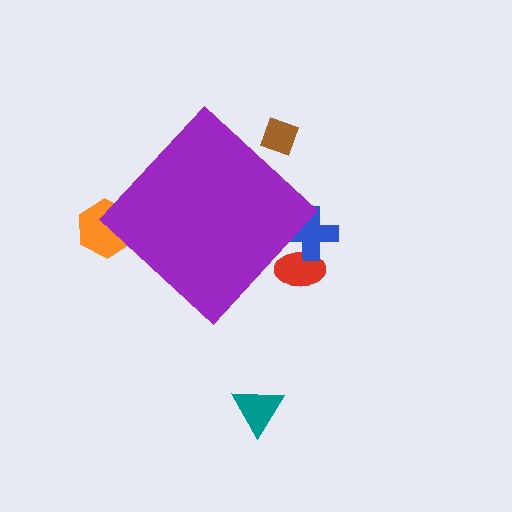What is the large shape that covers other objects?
A purple diamond.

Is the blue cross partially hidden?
Yes, the blue cross is partially hidden behind the purple diamond.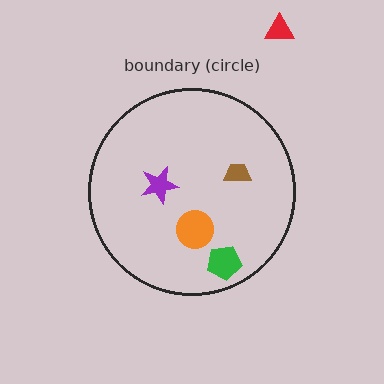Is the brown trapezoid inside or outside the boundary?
Inside.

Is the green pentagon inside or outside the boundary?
Inside.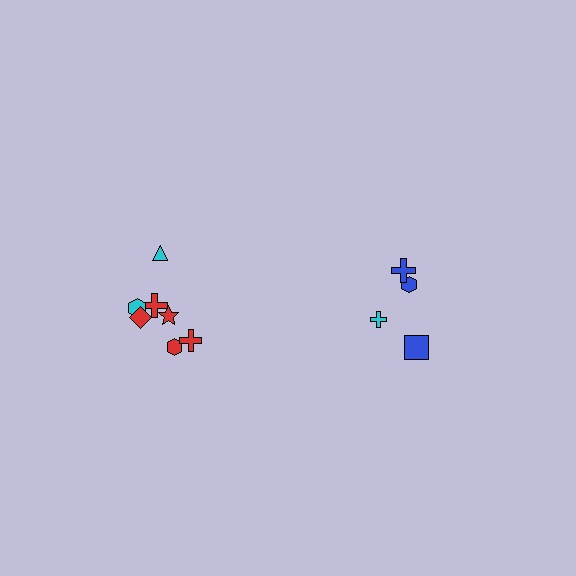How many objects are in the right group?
There are 4 objects.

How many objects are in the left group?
There are 7 objects.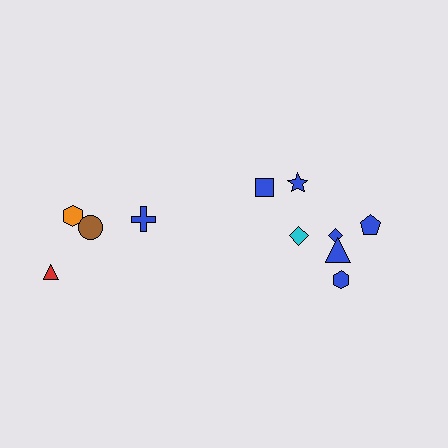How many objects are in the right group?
There are 7 objects.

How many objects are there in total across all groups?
There are 11 objects.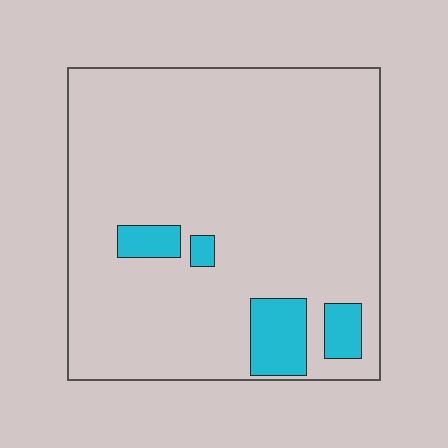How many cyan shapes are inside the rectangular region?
4.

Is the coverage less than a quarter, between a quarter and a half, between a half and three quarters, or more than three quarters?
Less than a quarter.